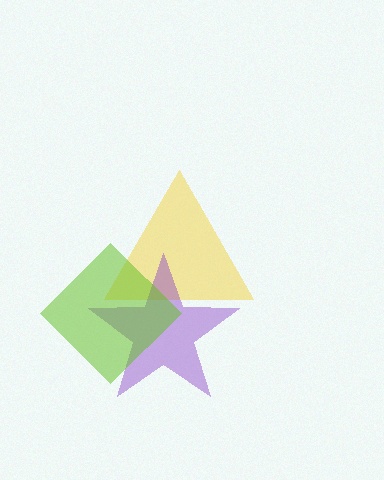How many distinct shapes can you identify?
There are 3 distinct shapes: a yellow triangle, a purple star, a lime diamond.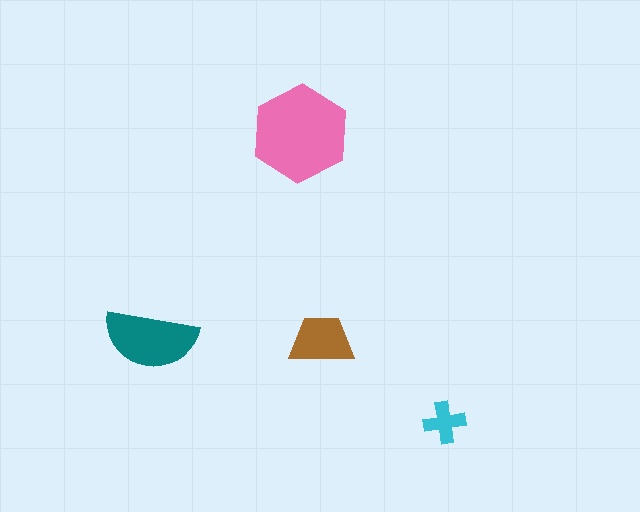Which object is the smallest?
The cyan cross.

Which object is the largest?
The pink hexagon.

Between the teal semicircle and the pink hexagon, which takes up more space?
The pink hexagon.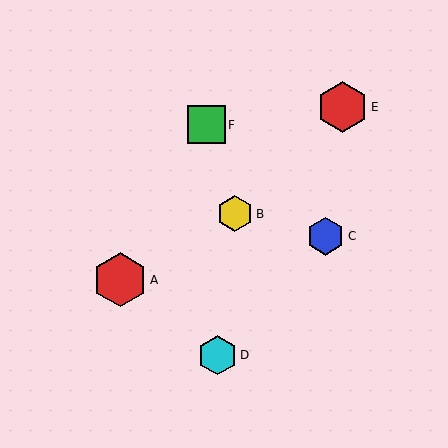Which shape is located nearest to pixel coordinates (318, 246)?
The blue hexagon (labeled C) at (326, 236) is nearest to that location.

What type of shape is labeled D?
Shape D is a cyan hexagon.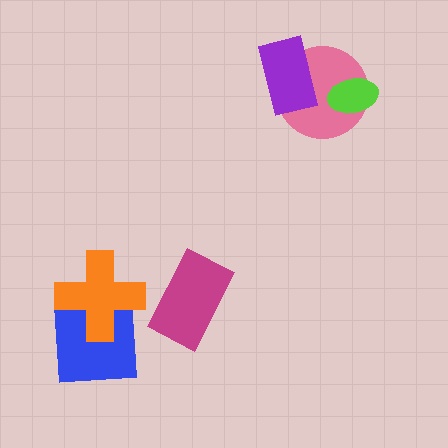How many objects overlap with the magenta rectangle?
0 objects overlap with the magenta rectangle.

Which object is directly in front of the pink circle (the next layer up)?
The purple rectangle is directly in front of the pink circle.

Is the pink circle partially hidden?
Yes, it is partially covered by another shape.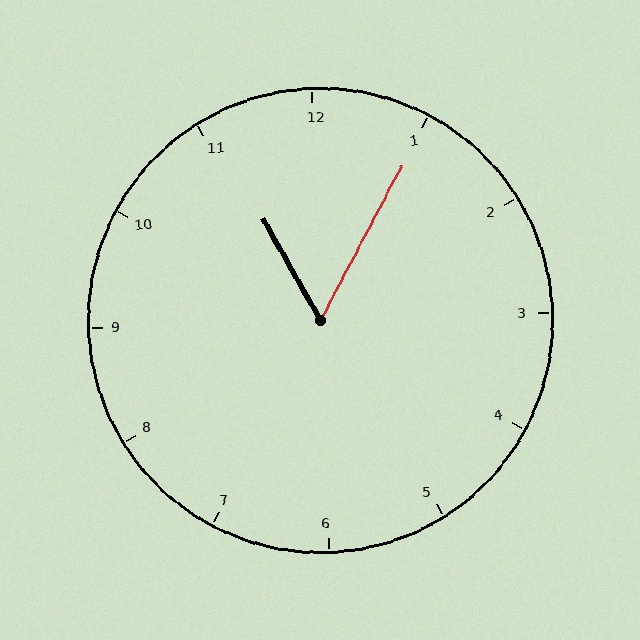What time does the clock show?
11:05.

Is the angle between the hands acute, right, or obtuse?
It is acute.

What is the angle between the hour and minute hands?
Approximately 58 degrees.